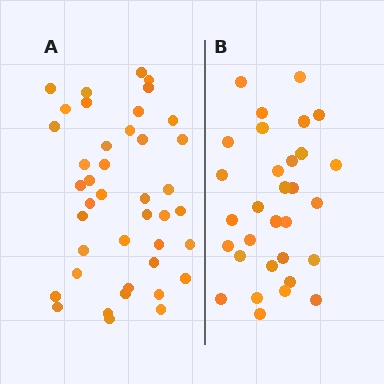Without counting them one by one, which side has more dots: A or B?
Region A (the left region) has more dots.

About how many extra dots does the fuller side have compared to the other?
Region A has roughly 10 or so more dots than region B.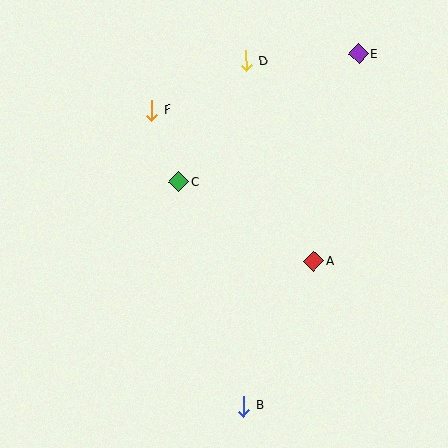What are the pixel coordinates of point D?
Point D is at (246, 61).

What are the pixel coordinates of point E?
Point E is at (358, 54).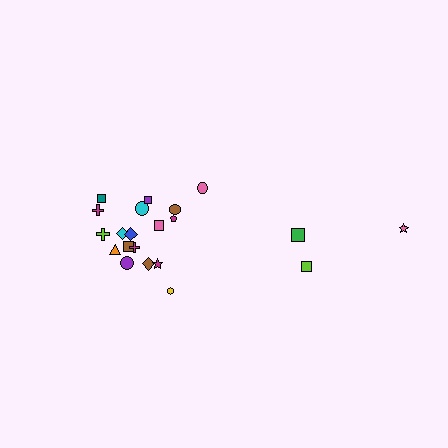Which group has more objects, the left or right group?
The left group.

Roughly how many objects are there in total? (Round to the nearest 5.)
Roughly 20 objects in total.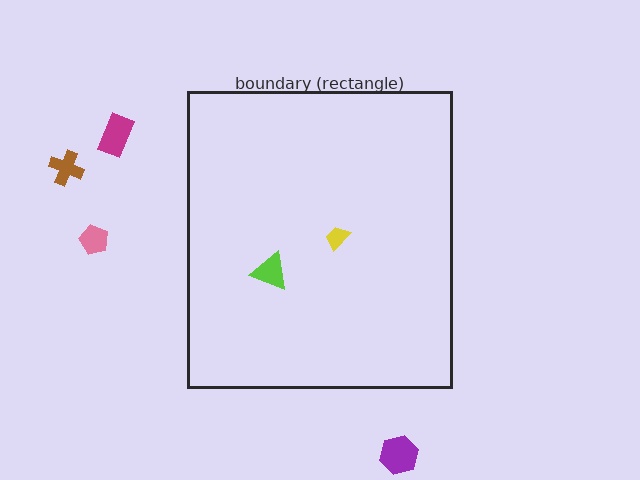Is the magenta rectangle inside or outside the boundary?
Outside.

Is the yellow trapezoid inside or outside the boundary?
Inside.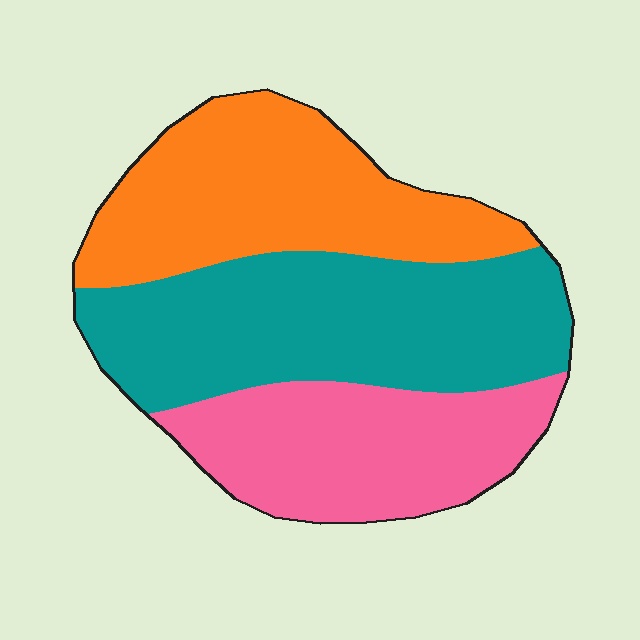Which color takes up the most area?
Teal, at roughly 40%.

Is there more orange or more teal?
Teal.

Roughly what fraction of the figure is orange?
Orange covers around 30% of the figure.